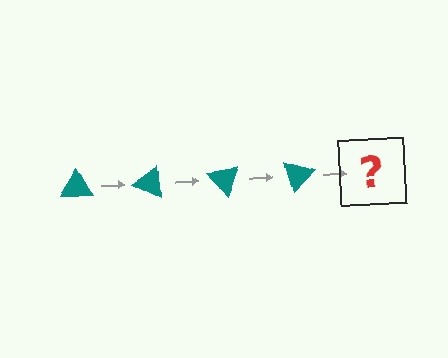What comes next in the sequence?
The next element should be a teal triangle rotated 100 degrees.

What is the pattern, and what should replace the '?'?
The pattern is that the triangle rotates 25 degrees each step. The '?' should be a teal triangle rotated 100 degrees.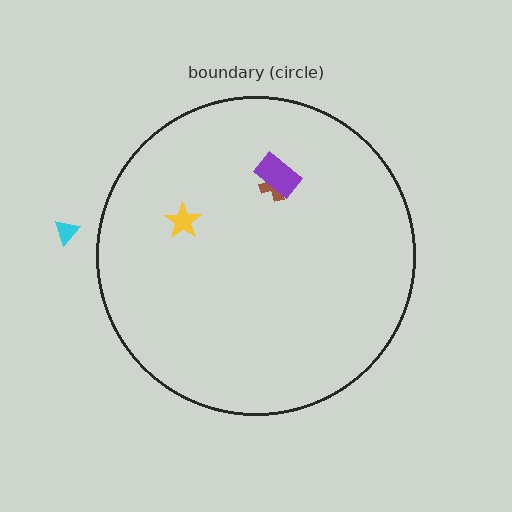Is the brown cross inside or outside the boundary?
Inside.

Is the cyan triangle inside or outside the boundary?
Outside.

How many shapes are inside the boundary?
3 inside, 1 outside.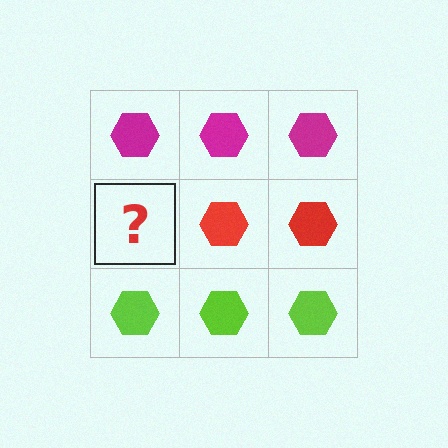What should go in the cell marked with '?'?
The missing cell should contain a red hexagon.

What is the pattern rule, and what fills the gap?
The rule is that each row has a consistent color. The gap should be filled with a red hexagon.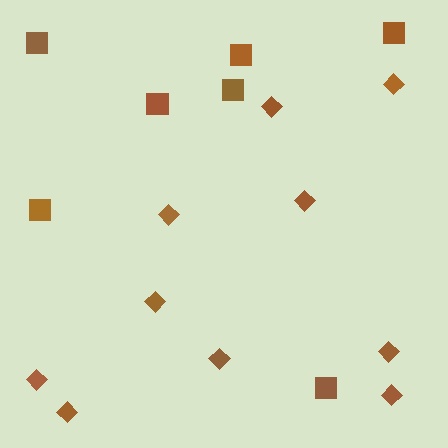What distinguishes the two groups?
There are 2 groups: one group of squares (7) and one group of diamonds (10).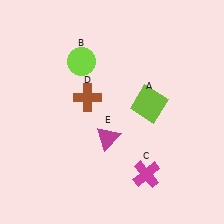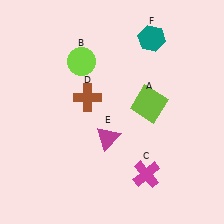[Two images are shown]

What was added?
A teal hexagon (F) was added in Image 2.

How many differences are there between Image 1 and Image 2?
There is 1 difference between the two images.